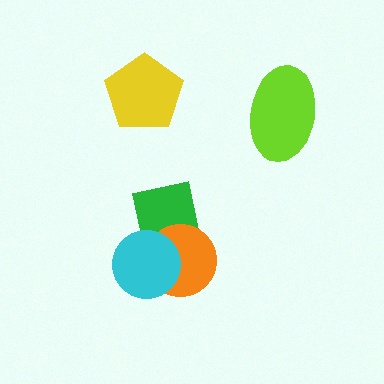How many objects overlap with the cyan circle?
2 objects overlap with the cyan circle.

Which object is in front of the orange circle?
The cyan circle is in front of the orange circle.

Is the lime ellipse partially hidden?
No, no other shape covers it.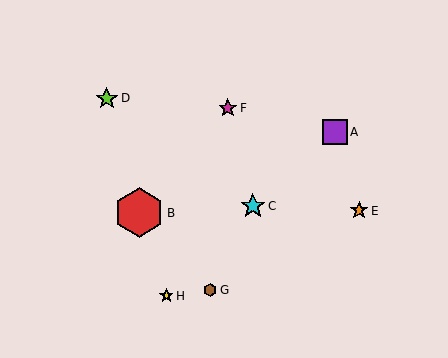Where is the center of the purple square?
The center of the purple square is at (335, 132).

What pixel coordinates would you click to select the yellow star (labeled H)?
Click at (166, 296) to select the yellow star H.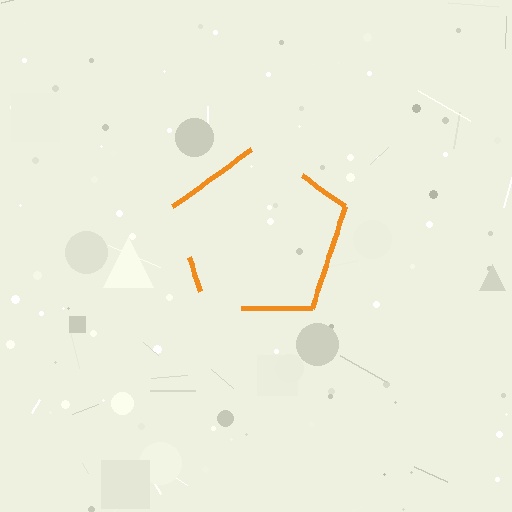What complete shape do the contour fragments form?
The contour fragments form a pentagon.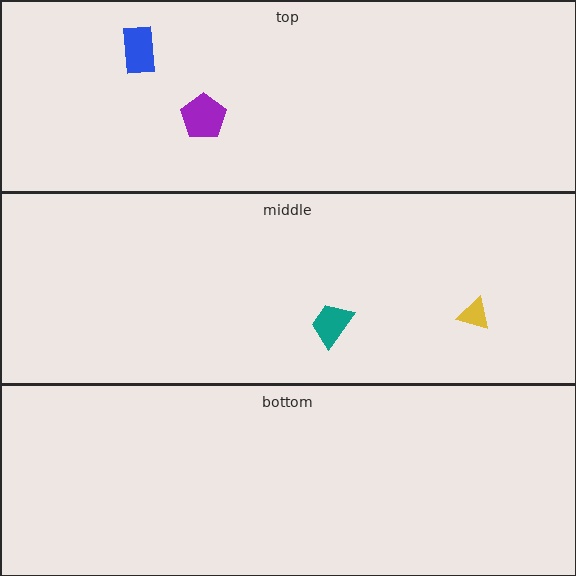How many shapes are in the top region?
2.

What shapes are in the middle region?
The teal trapezoid, the yellow triangle.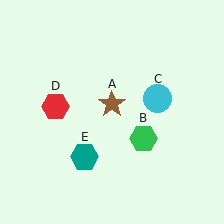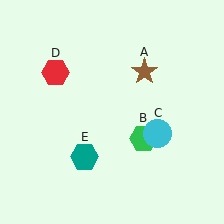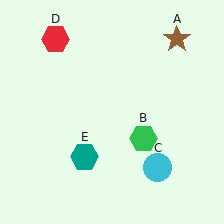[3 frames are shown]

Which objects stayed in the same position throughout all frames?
Green hexagon (object B) and teal hexagon (object E) remained stationary.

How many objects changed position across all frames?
3 objects changed position: brown star (object A), cyan circle (object C), red hexagon (object D).